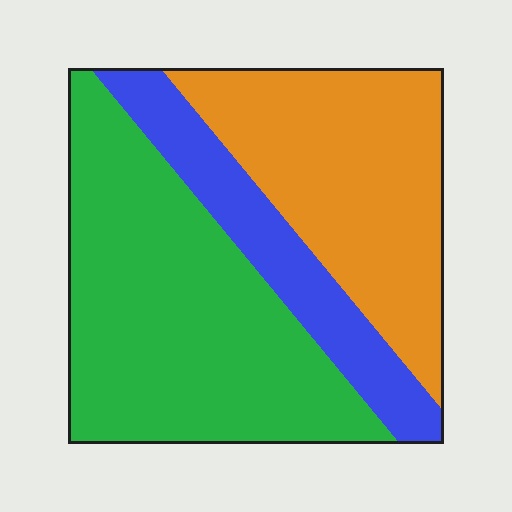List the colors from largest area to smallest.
From largest to smallest: green, orange, blue.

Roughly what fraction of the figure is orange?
Orange takes up between a third and a half of the figure.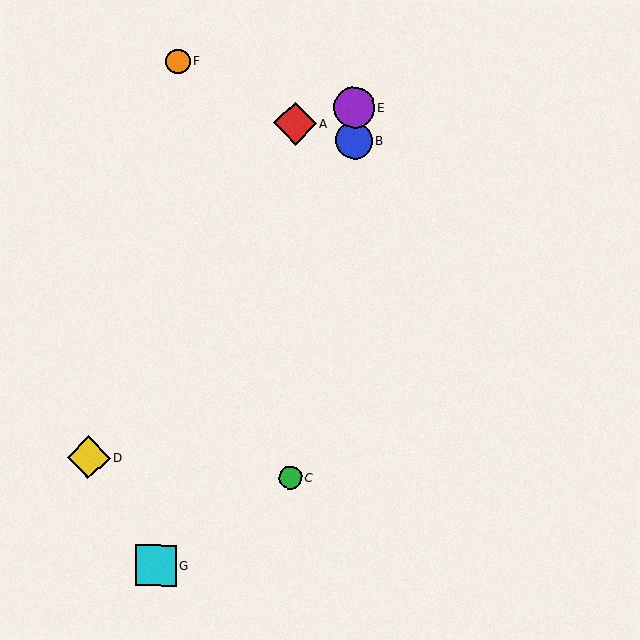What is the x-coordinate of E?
Object E is at x≈354.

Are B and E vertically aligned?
Yes, both are at x≈354.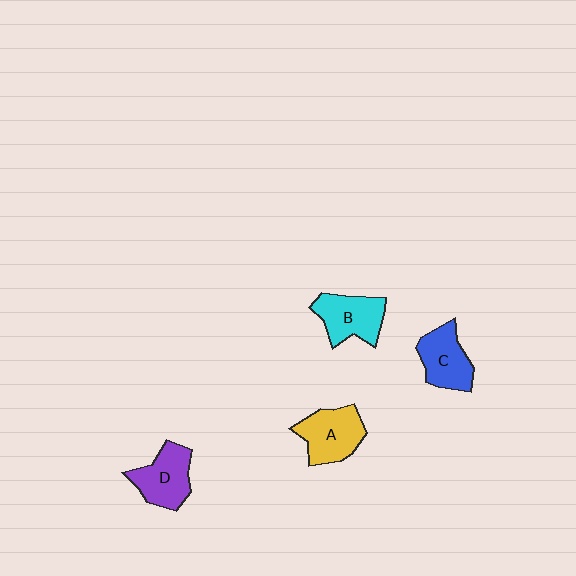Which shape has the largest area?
Shape A (yellow).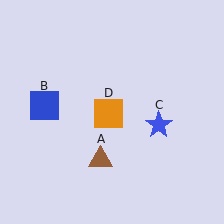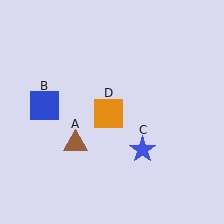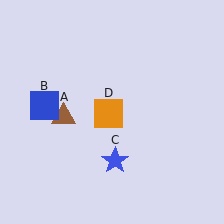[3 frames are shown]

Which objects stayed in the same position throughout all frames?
Blue square (object B) and orange square (object D) remained stationary.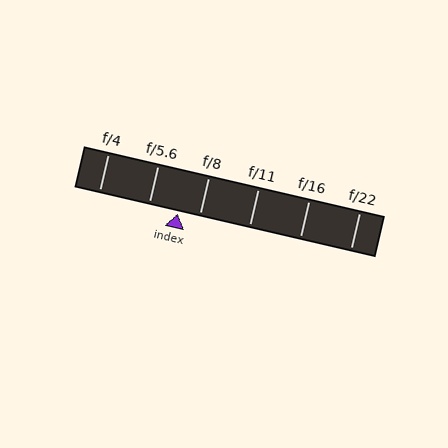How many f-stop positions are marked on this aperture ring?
There are 6 f-stop positions marked.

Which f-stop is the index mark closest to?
The index mark is closest to f/8.